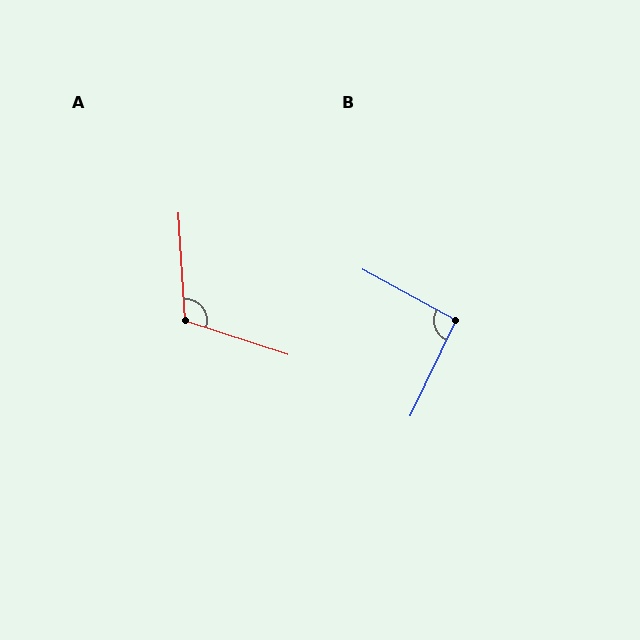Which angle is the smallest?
B, at approximately 93 degrees.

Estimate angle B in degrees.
Approximately 93 degrees.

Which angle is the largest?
A, at approximately 111 degrees.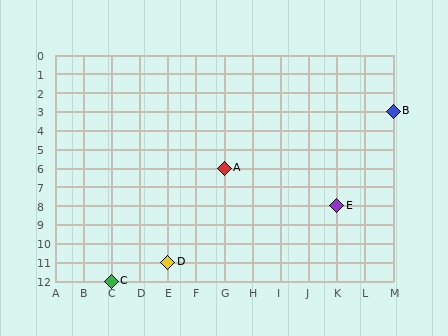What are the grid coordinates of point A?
Point A is at grid coordinates (G, 6).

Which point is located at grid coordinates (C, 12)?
Point C is at (C, 12).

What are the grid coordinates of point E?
Point E is at grid coordinates (K, 8).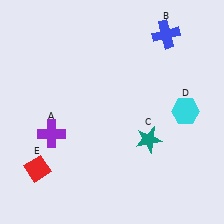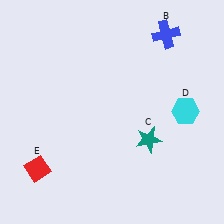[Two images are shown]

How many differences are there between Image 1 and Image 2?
There is 1 difference between the two images.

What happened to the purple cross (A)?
The purple cross (A) was removed in Image 2. It was in the bottom-left area of Image 1.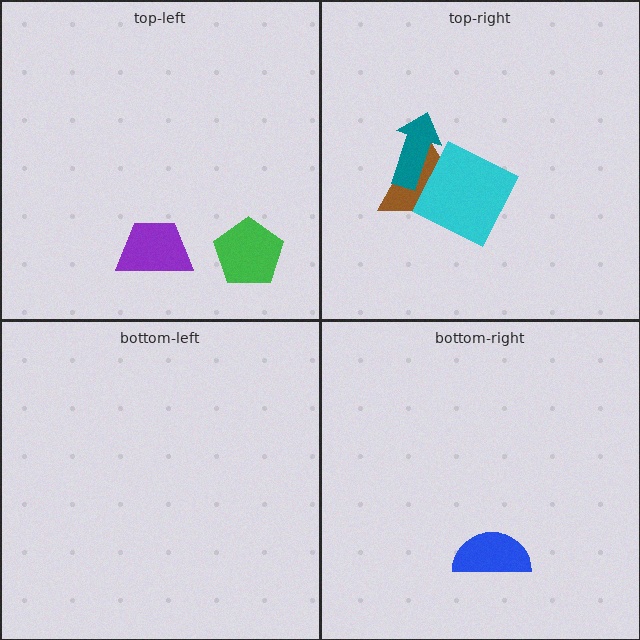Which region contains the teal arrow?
The top-right region.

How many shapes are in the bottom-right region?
1.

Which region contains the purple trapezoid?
The top-left region.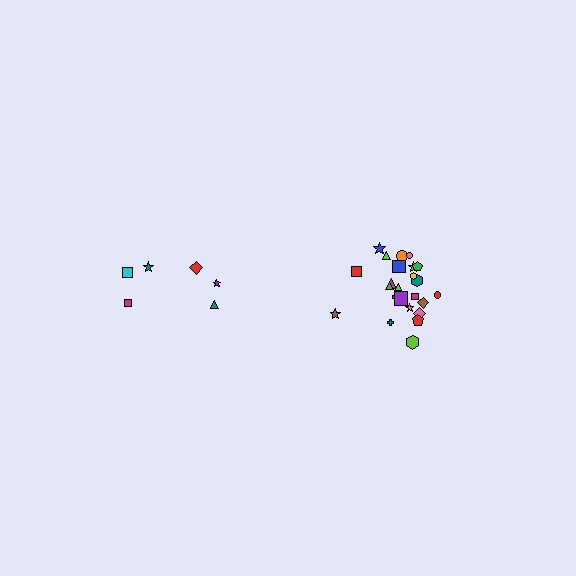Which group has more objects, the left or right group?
The right group.